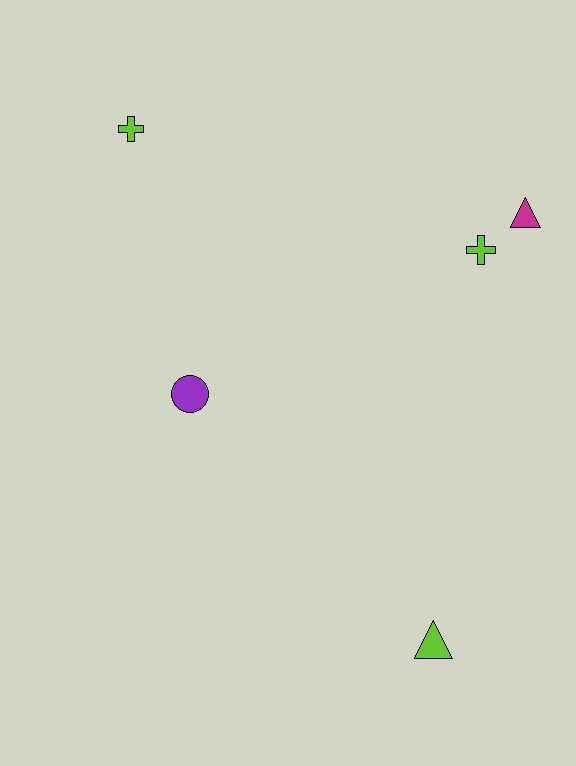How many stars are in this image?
There are no stars.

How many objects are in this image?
There are 5 objects.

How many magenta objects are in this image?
There is 1 magenta object.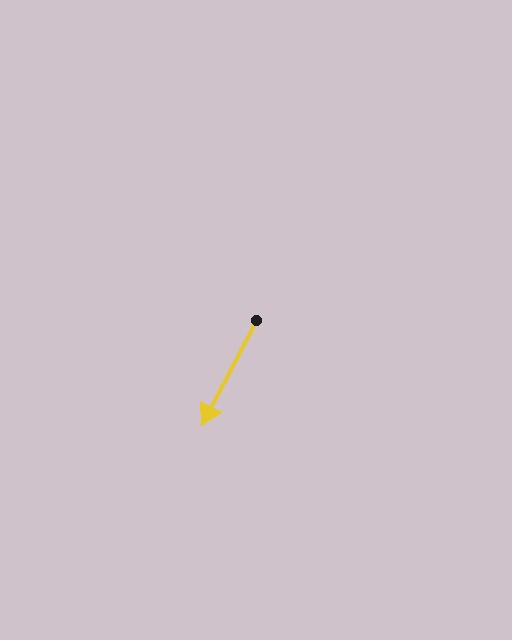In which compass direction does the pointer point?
Southwest.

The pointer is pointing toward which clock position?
Roughly 7 o'clock.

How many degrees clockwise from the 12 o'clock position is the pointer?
Approximately 207 degrees.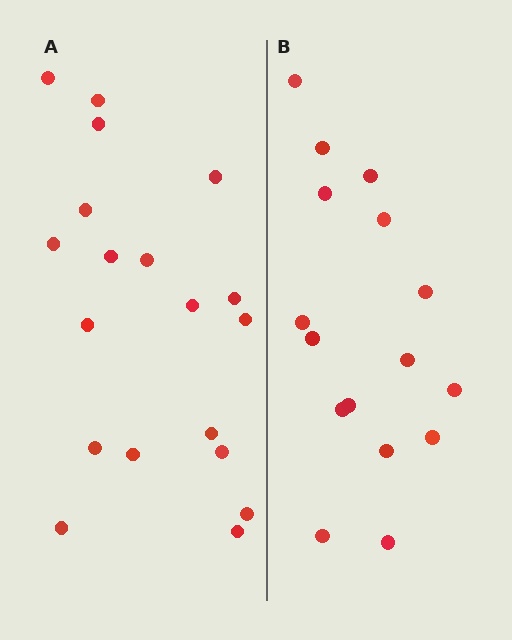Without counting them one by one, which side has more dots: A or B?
Region A (the left region) has more dots.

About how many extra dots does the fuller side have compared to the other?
Region A has just a few more — roughly 2 or 3 more dots than region B.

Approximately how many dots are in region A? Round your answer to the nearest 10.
About 20 dots. (The exact count is 19, which rounds to 20.)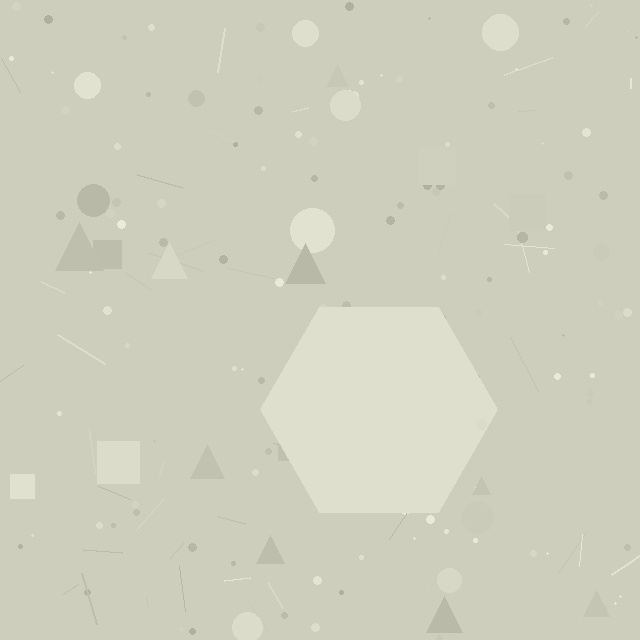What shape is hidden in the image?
A hexagon is hidden in the image.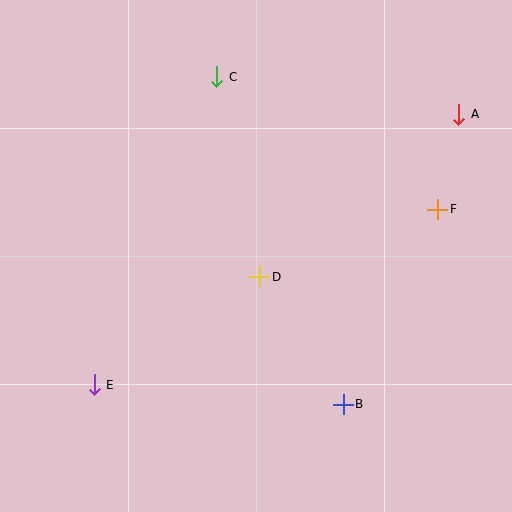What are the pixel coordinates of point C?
Point C is at (217, 77).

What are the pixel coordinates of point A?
Point A is at (459, 114).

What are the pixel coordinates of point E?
Point E is at (94, 385).